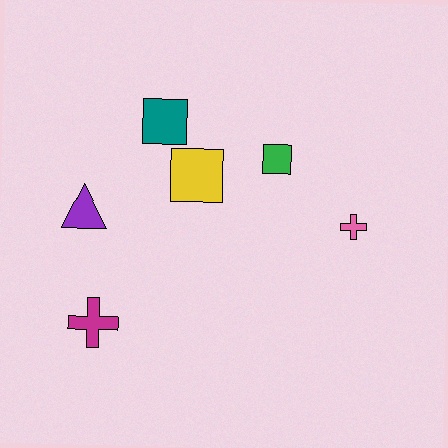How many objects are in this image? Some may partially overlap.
There are 6 objects.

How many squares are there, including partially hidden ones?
There are 3 squares.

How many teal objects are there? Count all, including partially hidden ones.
There is 1 teal object.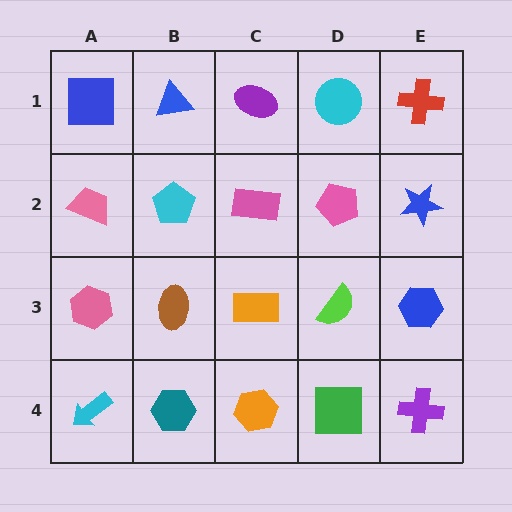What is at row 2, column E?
A blue star.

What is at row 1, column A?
A blue square.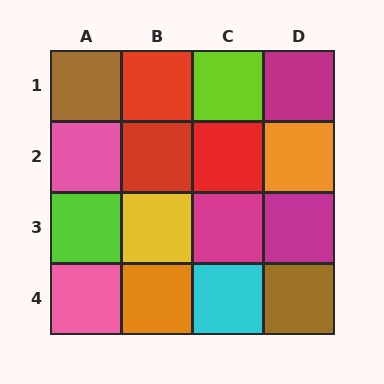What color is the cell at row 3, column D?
Magenta.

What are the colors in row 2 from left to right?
Pink, red, red, orange.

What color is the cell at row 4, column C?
Cyan.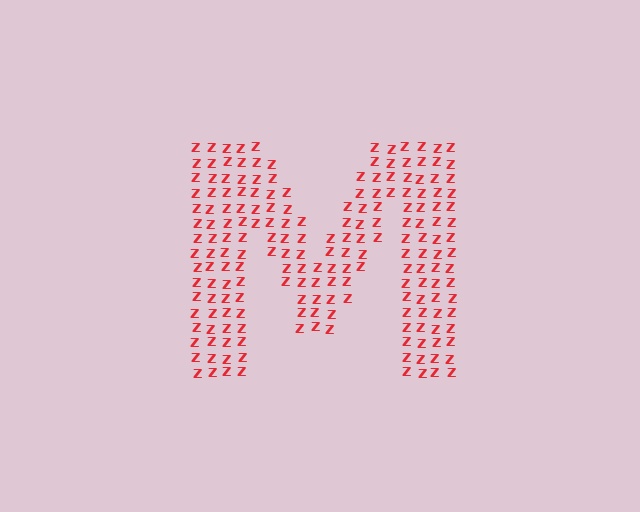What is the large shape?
The large shape is the letter M.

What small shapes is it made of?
It is made of small letter Z's.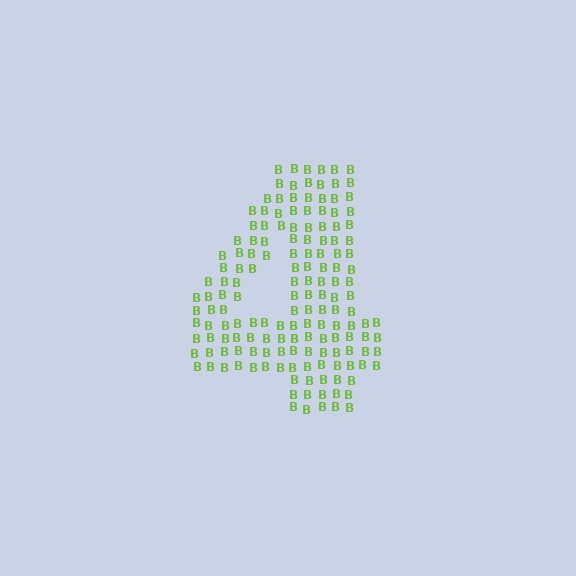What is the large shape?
The large shape is the digit 4.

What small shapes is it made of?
It is made of small letter B's.